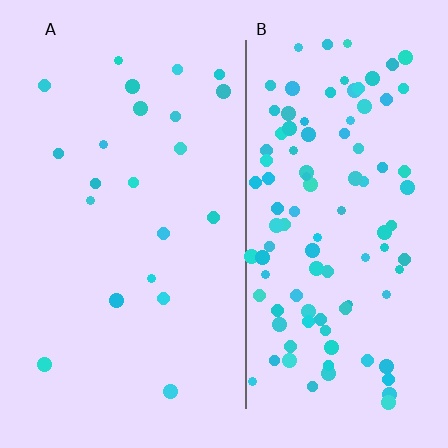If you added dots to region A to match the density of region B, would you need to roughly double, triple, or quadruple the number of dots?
Approximately quadruple.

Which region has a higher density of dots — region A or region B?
B (the right).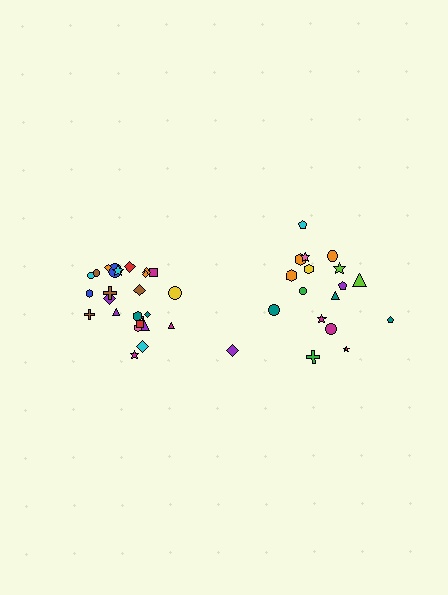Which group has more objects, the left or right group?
The left group.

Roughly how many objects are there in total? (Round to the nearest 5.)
Roughly 45 objects in total.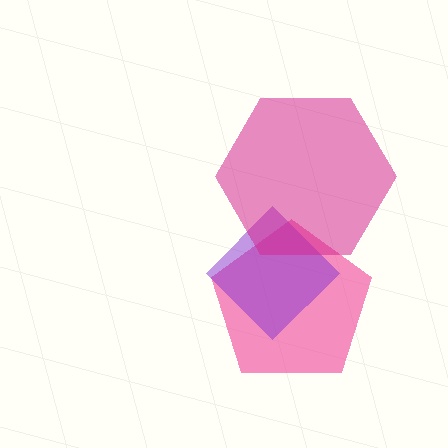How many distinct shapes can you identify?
There are 3 distinct shapes: a pink pentagon, a purple diamond, a magenta hexagon.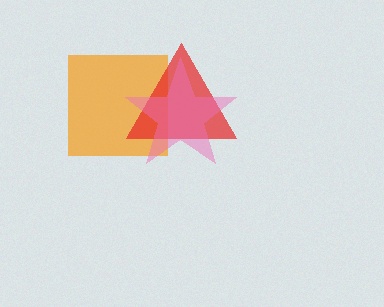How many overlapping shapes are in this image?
There are 3 overlapping shapes in the image.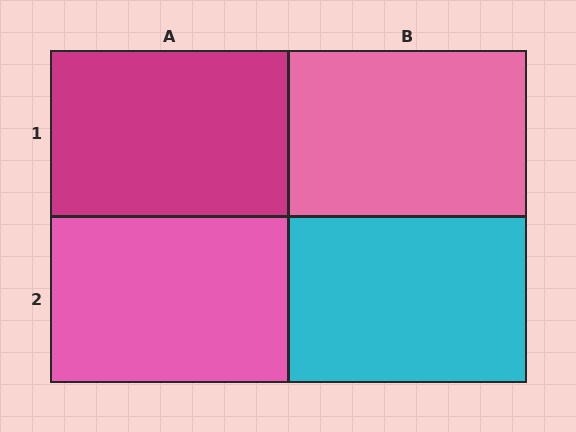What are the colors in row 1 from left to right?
Magenta, pink.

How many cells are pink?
2 cells are pink.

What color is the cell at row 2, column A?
Pink.